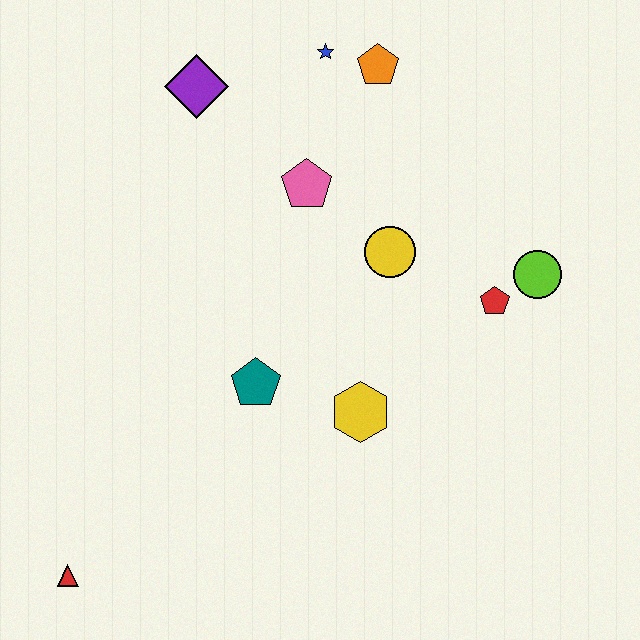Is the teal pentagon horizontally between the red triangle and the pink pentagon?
Yes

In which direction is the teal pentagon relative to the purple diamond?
The teal pentagon is below the purple diamond.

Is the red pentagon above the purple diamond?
No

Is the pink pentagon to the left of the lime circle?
Yes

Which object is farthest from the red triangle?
The orange pentagon is farthest from the red triangle.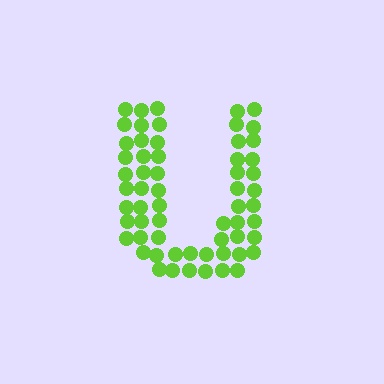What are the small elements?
The small elements are circles.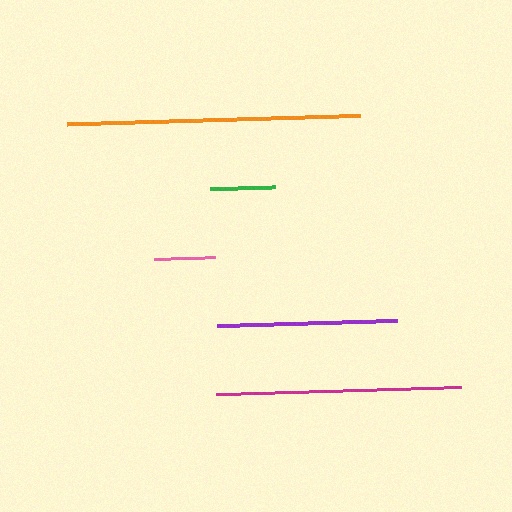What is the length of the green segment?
The green segment is approximately 66 pixels long.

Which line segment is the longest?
The orange line is the longest at approximately 293 pixels.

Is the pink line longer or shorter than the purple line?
The purple line is longer than the pink line.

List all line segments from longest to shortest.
From longest to shortest: orange, magenta, purple, green, pink.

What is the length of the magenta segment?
The magenta segment is approximately 244 pixels long.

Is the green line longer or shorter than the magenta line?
The magenta line is longer than the green line.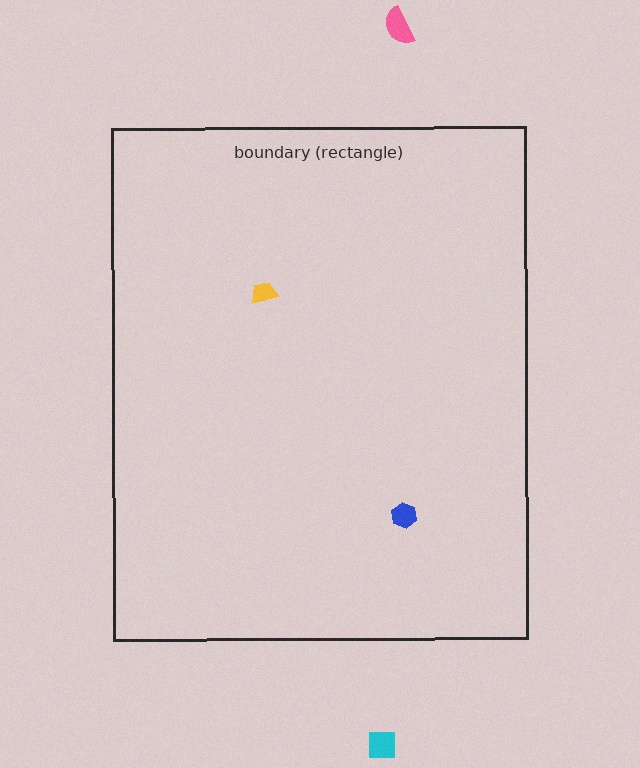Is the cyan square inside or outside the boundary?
Outside.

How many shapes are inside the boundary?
2 inside, 2 outside.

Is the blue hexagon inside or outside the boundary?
Inside.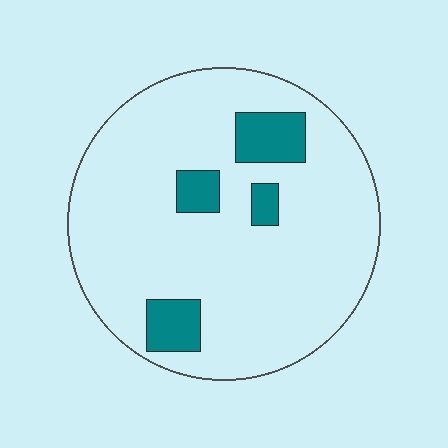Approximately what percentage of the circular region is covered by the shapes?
Approximately 10%.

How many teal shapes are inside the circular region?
4.